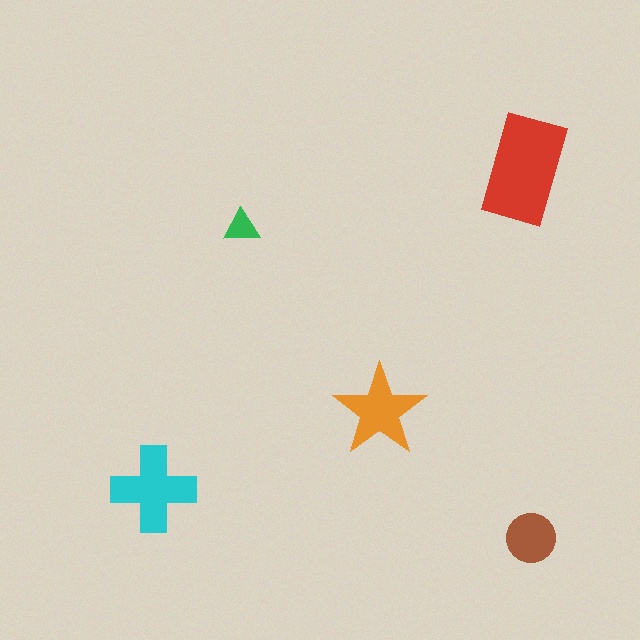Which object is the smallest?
The green triangle.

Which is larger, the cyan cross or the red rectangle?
The red rectangle.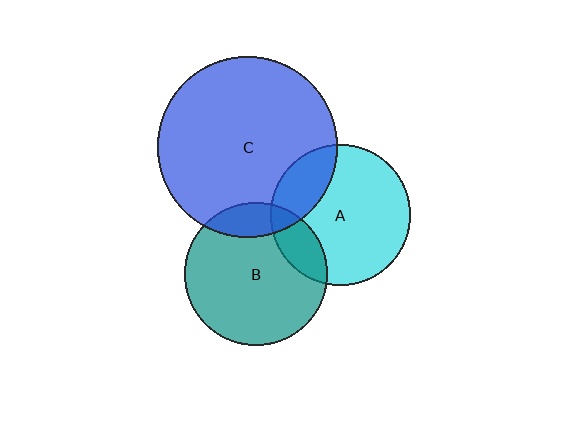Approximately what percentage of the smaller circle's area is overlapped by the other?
Approximately 15%.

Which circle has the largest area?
Circle C (blue).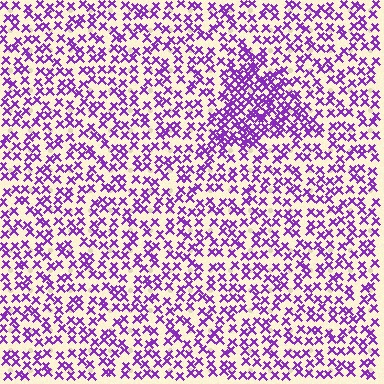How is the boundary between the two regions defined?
The boundary is defined by a change in element density (approximately 2.0x ratio). All elements are the same color, size, and shape.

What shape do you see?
I see a triangle.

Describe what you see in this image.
The image contains small purple elements arranged at two different densities. A triangle-shaped region is visible where the elements are more densely packed than the surrounding area.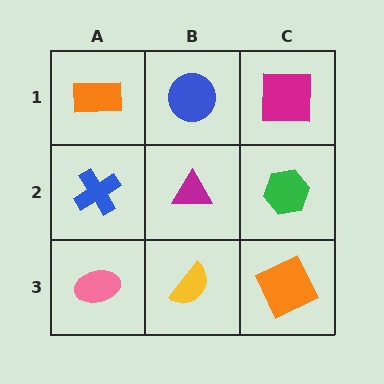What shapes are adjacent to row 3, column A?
A blue cross (row 2, column A), a yellow semicircle (row 3, column B).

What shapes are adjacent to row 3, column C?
A green hexagon (row 2, column C), a yellow semicircle (row 3, column B).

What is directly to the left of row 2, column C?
A magenta triangle.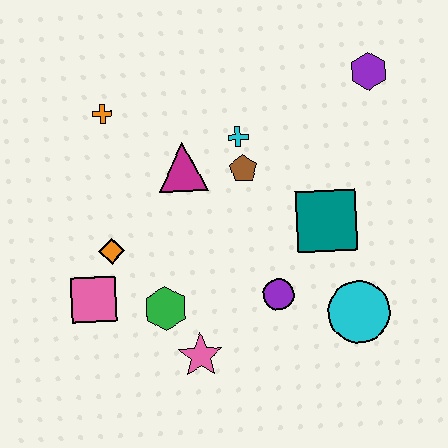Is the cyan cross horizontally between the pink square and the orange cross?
No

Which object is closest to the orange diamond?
The pink square is closest to the orange diamond.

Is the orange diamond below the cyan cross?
Yes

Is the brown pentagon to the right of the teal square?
No